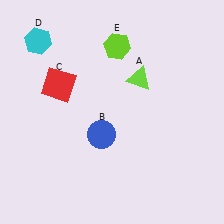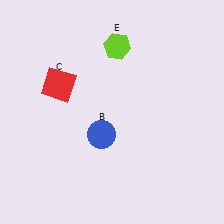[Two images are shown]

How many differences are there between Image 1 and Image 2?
There are 2 differences between the two images.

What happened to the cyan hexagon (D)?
The cyan hexagon (D) was removed in Image 2. It was in the top-left area of Image 1.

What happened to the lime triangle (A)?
The lime triangle (A) was removed in Image 2. It was in the top-right area of Image 1.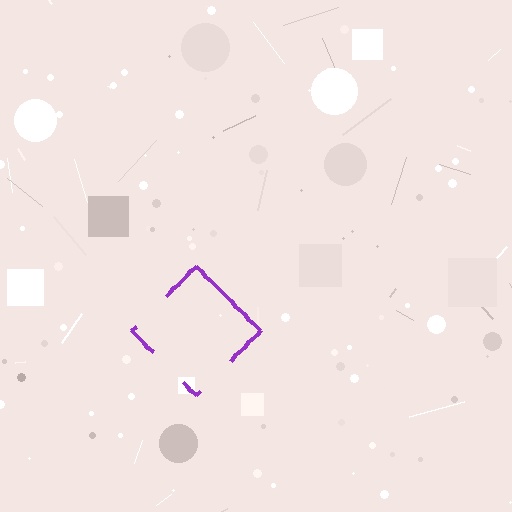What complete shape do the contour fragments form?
The contour fragments form a diamond.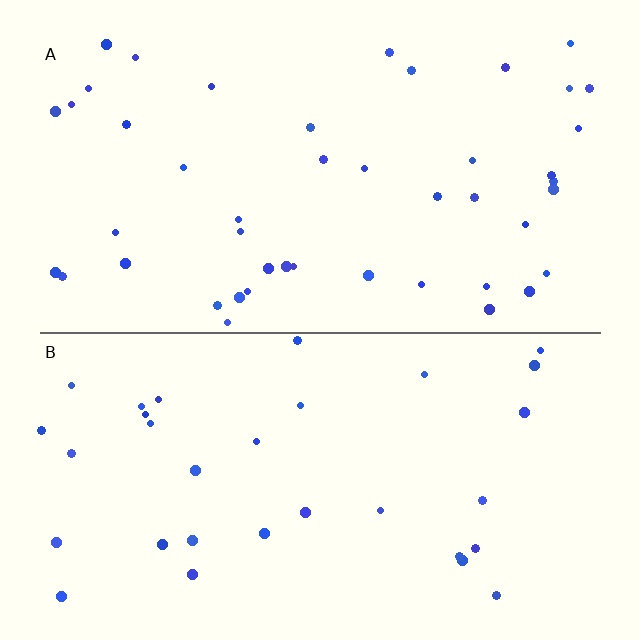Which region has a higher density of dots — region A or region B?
A (the top).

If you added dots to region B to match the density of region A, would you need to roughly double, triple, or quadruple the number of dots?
Approximately double.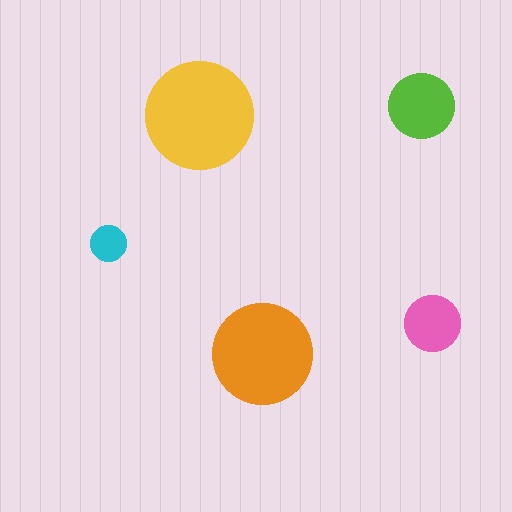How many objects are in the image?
There are 5 objects in the image.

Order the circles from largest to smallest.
the yellow one, the orange one, the lime one, the pink one, the cyan one.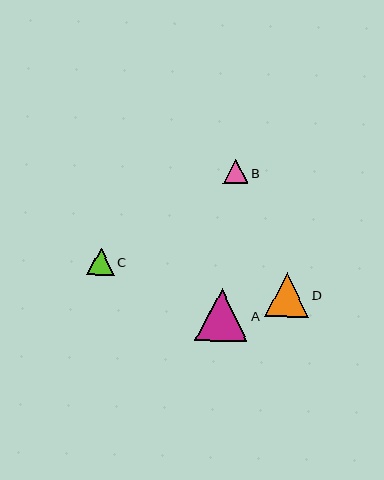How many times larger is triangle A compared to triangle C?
Triangle A is approximately 1.9 times the size of triangle C.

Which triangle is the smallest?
Triangle B is the smallest with a size of approximately 25 pixels.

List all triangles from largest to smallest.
From largest to smallest: A, D, C, B.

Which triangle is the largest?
Triangle A is the largest with a size of approximately 52 pixels.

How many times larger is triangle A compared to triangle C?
Triangle A is approximately 1.9 times the size of triangle C.